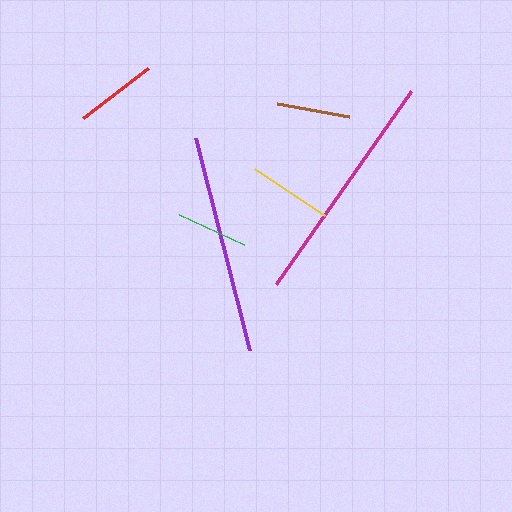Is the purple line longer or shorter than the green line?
The purple line is longer than the green line.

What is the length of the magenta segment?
The magenta segment is approximately 236 pixels long.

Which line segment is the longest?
The magenta line is the longest at approximately 236 pixels.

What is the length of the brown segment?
The brown segment is approximately 73 pixels long.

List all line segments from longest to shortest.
From longest to shortest: magenta, purple, yellow, red, brown, green.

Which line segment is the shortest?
The green line is the shortest at approximately 71 pixels.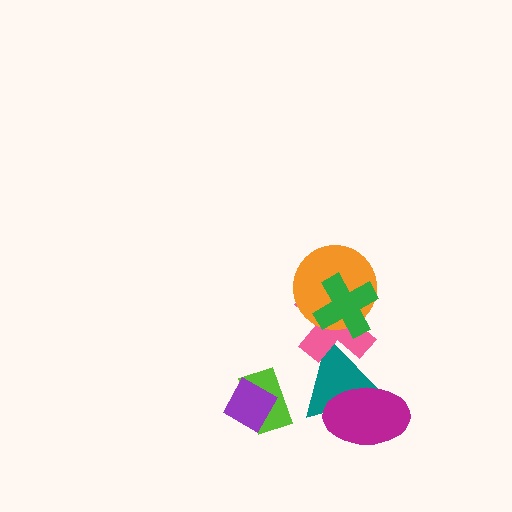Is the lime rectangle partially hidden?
Yes, it is partially covered by another shape.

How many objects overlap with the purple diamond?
1 object overlaps with the purple diamond.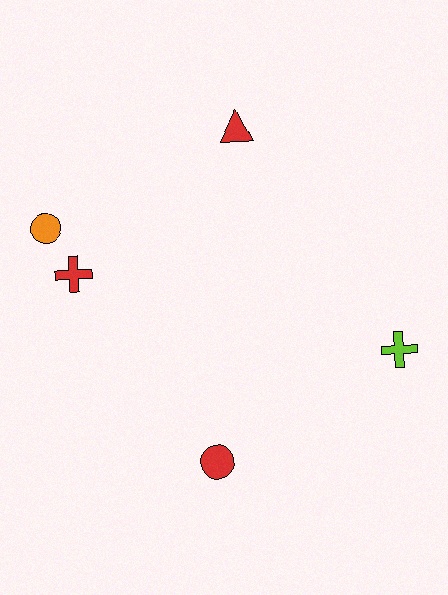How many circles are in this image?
There are 2 circles.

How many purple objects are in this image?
There are no purple objects.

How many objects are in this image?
There are 5 objects.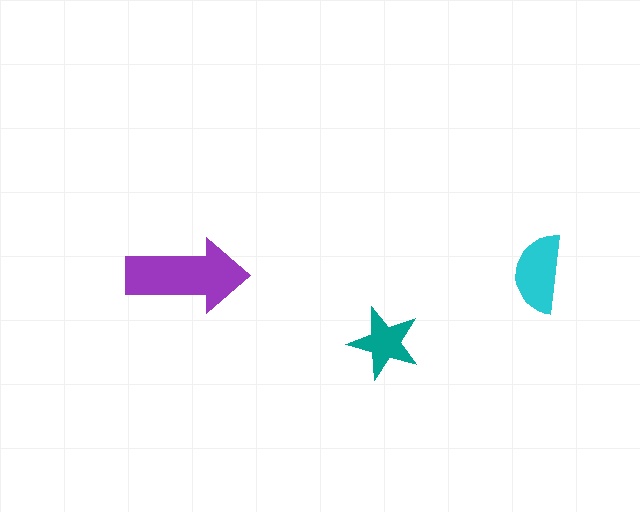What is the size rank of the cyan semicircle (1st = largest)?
2nd.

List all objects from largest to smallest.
The purple arrow, the cyan semicircle, the teal star.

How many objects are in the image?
There are 3 objects in the image.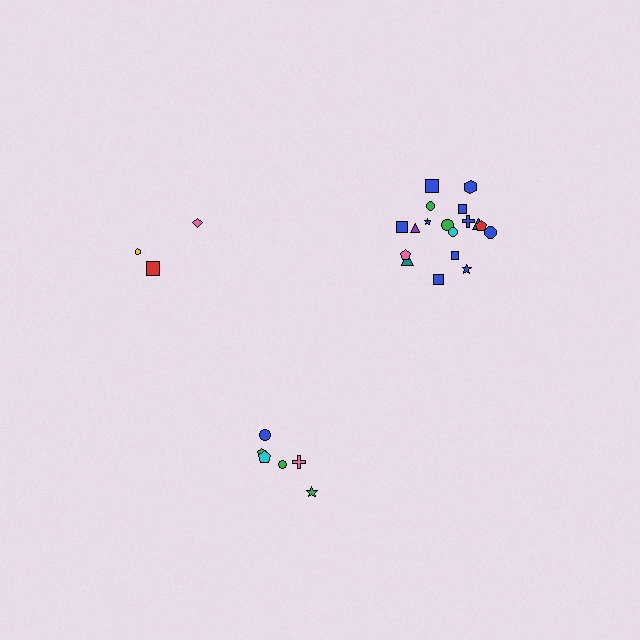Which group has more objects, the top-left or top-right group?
The top-right group.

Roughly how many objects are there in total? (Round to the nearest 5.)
Roughly 25 objects in total.